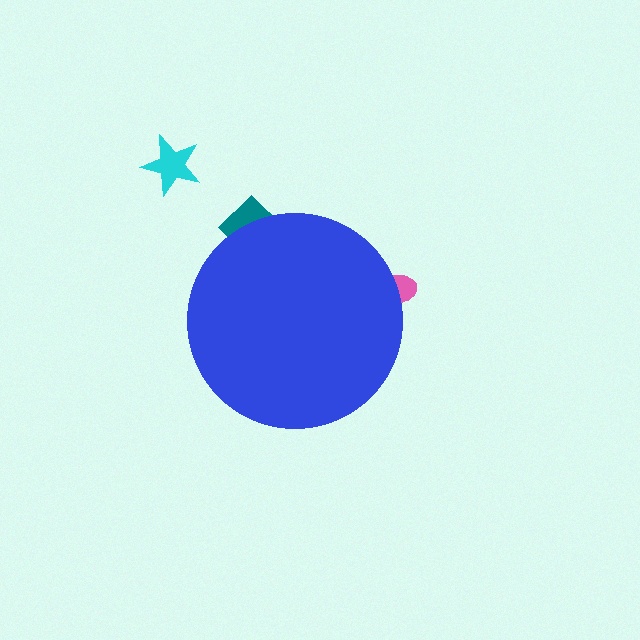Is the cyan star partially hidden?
No, the cyan star is fully visible.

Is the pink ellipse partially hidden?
Yes, the pink ellipse is partially hidden behind the blue circle.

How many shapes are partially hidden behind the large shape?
2 shapes are partially hidden.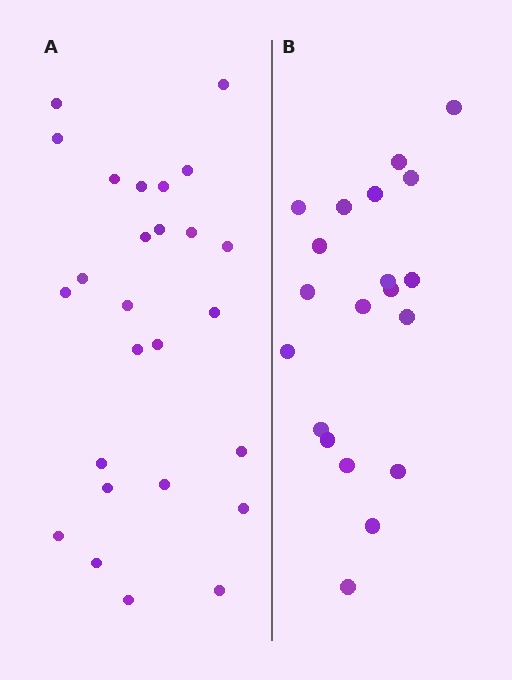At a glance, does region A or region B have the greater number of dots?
Region A (the left region) has more dots.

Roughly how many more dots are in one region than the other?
Region A has about 6 more dots than region B.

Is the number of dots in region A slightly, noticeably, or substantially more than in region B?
Region A has noticeably more, but not dramatically so. The ratio is roughly 1.3 to 1.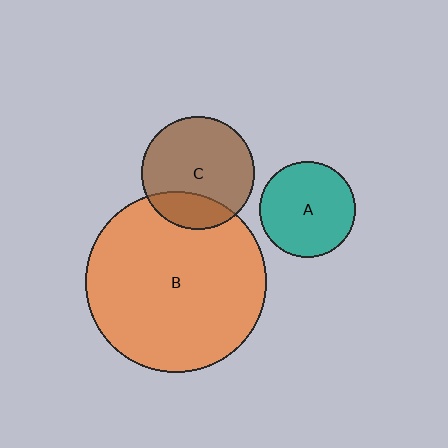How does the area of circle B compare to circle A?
Approximately 3.6 times.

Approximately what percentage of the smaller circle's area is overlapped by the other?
Approximately 20%.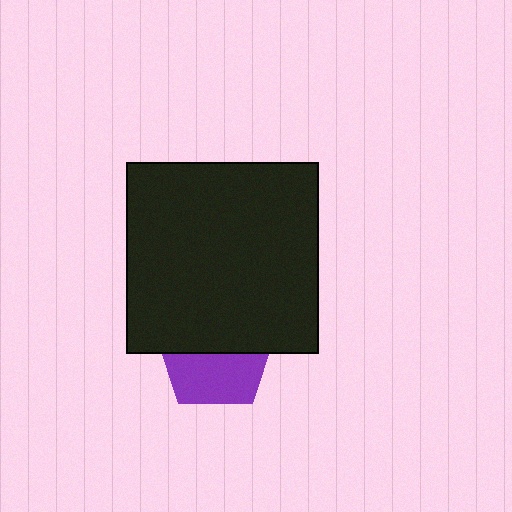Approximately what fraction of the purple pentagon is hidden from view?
Roughly 52% of the purple pentagon is hidden behind the black square.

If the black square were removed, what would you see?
You would see the complete purple pentagon.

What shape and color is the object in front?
The object in front is a black square.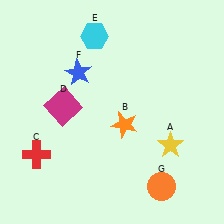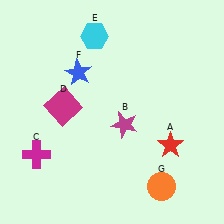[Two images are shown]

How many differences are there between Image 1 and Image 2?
There are 3 differences between the two images.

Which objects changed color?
A changed from yellow to red. B changed from orange to magenta. C changed from red to magenta.